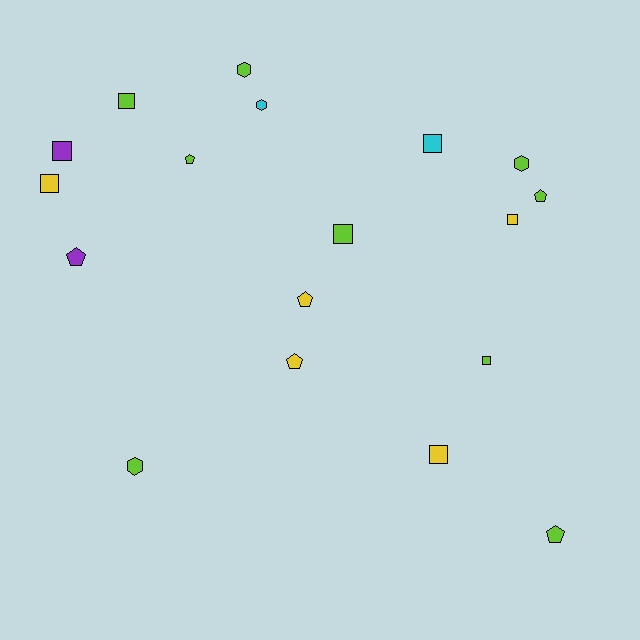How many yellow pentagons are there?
There are 2 yellow pentagons.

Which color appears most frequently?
Lime, with 9 objects.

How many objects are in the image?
There are 18 objects.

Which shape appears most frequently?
Square, with 8 objects.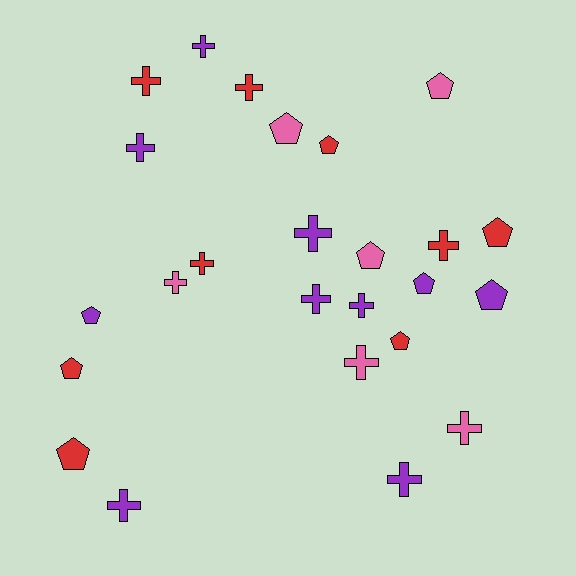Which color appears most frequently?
Purple, with 10 objects.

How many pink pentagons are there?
There are 3 pink pentagons.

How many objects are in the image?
There are 25 objects.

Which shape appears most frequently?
Cross, with 14 objects.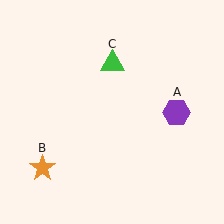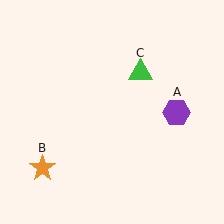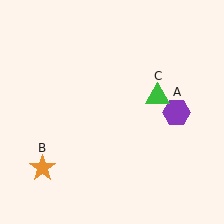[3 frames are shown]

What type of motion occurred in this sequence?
The green triangle (object C) rotated clockwise around the center of the scene.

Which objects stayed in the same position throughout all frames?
Purple hexagon (object A) and orange star (object B) remained stationary.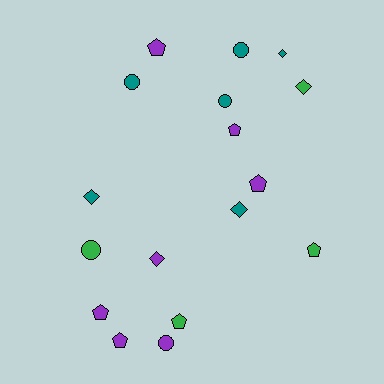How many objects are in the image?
There are 17 objects.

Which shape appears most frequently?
Pentagon, with 7 objects.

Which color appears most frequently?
Purple, with 7 objects.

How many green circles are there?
There is 1 green circle.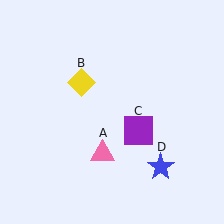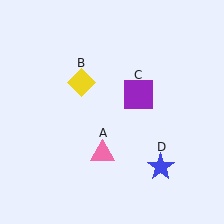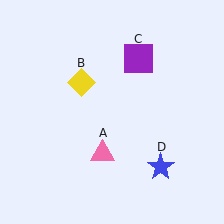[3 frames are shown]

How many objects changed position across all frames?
1 object changed position: purple square (object C).